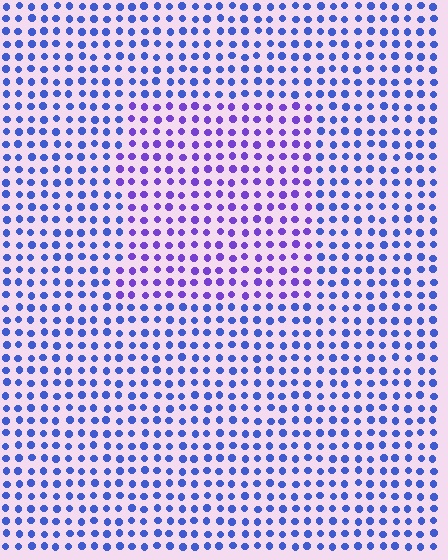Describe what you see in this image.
The image is filled with small blue elements in a uniform arrangement. A rectangle-shaped region is visible where the elements are tinted to a slightly different hue, forming a subtle color boundary.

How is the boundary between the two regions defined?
The boundary is defined purely by a slight shift in hue (about 34 degrees). Spacing, size, and orientation are identical on both sides.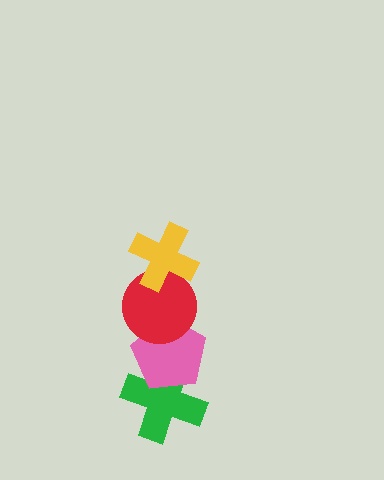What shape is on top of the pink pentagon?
The red circle is on top of the pink pentagon.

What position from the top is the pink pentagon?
The pink pentagon is 3rd from the top.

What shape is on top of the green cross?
The pink pentagon is on top of the green cross.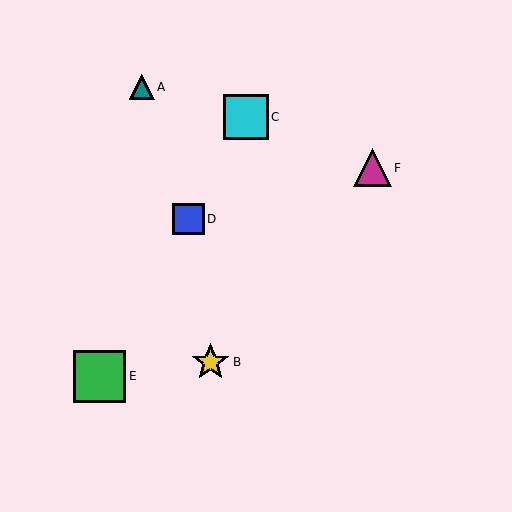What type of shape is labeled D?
Shape D is a blue square.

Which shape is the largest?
The green square (labeled E) is the largest.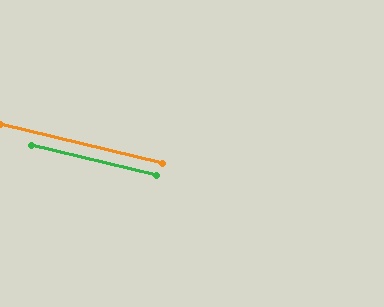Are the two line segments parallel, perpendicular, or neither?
Parallel — their directions differ by only 0.2°.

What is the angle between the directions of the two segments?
Approximately 0 degrees.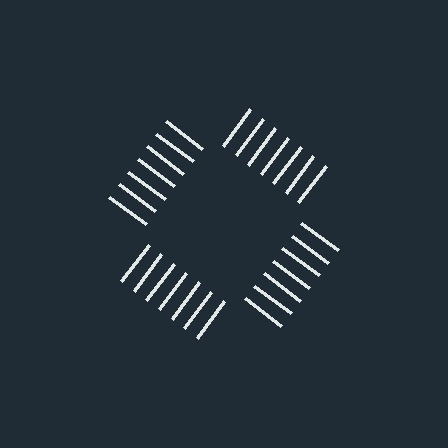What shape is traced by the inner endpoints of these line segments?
An illusory square — the line segments terminate on its edges but no continuous stroke is drawn.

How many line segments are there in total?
28 — 7 along each of the 4 edges.